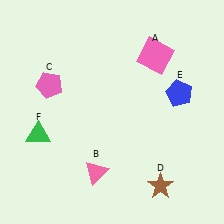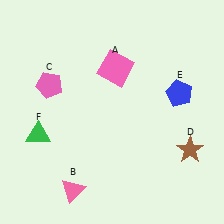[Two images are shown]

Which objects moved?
The objects that moved are: the pink square (A), the pink triangle (B), the brown star (D).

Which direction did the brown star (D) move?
The brown star (D) moved up.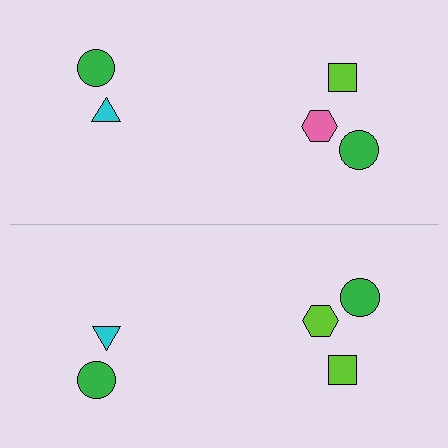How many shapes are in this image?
There are 10 shapes in this image.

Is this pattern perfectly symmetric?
No, the pattern is not perfectly symmetric. The lime hexagon on the bottom side breaks the symmetry — its mirror counterpart is pink.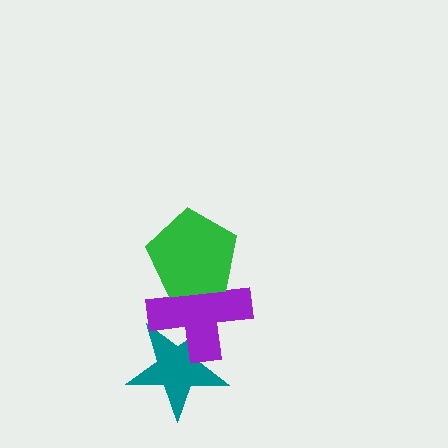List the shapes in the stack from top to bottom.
From top to bottom: the green pentagon, the purple cross, the teal star.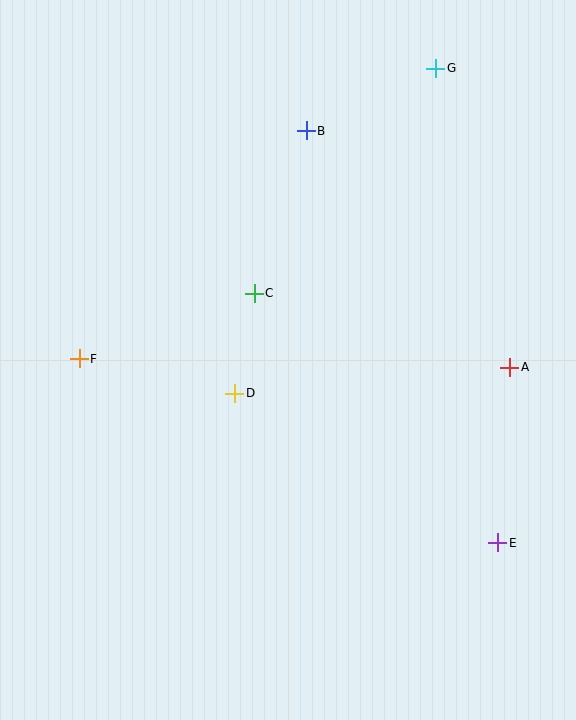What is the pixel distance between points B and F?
The distance between B and F is 322 pixels.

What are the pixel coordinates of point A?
Point A is at (510, 367).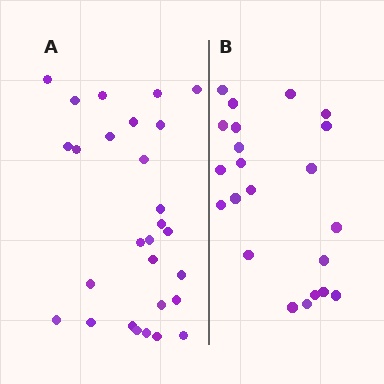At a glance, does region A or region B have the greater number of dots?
Region A (the left region) has more dots.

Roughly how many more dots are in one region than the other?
Region A has about 6 more dots than region B.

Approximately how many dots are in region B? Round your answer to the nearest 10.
About 20 dots. (The exact count is 22, which rounds to 20.)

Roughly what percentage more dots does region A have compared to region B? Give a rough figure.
About 25% more.